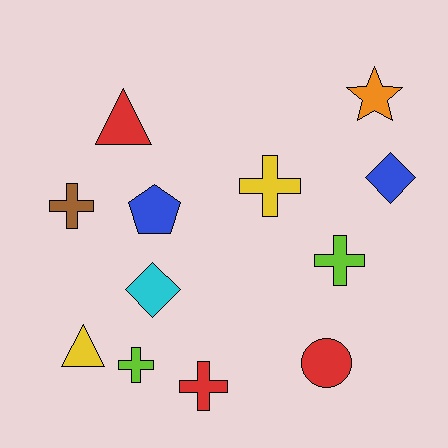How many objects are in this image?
There are 12 objects.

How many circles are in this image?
There is 1 circle.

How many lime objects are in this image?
There are 2 lime objects.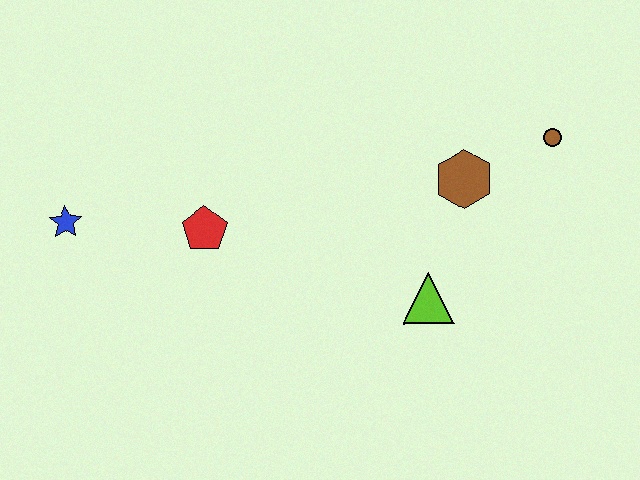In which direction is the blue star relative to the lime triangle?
The blue star is to the left of the lime triangle.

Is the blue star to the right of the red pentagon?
No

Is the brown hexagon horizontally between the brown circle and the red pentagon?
Yes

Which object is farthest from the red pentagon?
The brown circle is farthest from the red pentagon.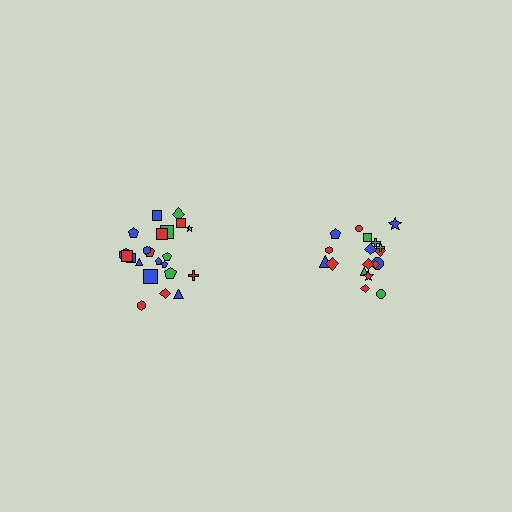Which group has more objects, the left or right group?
The left group.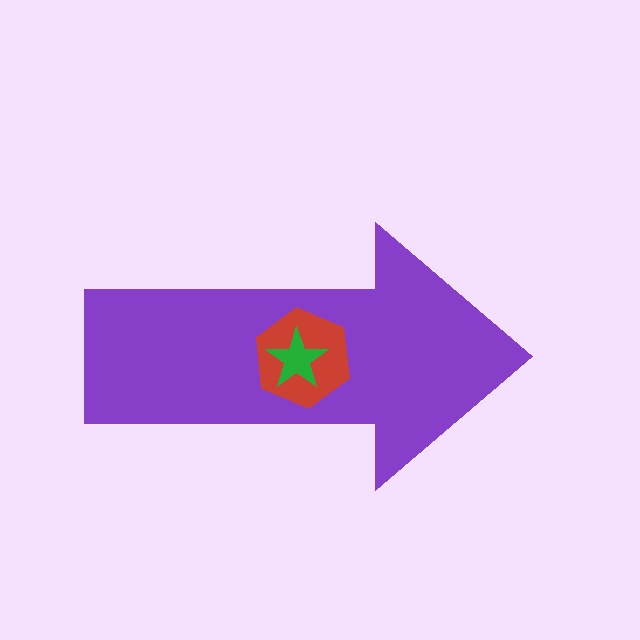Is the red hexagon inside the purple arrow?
Yes.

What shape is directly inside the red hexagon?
The green star.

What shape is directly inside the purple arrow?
The red hexagon.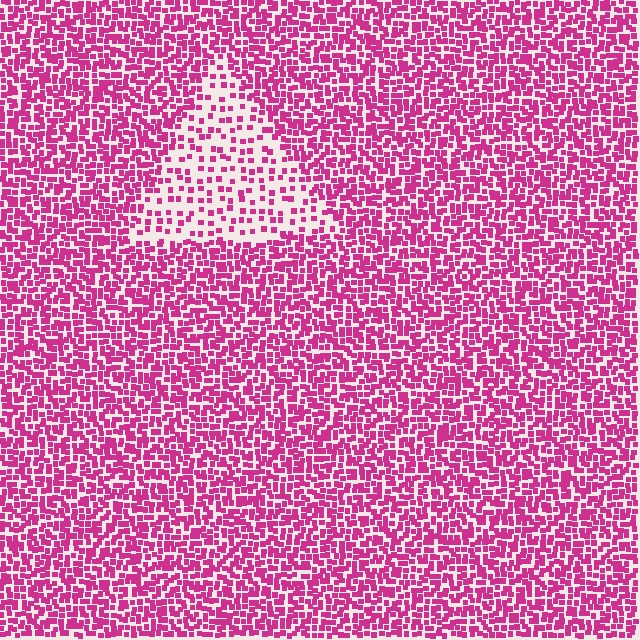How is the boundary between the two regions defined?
The boundary is defined by a change in element density (approximately 2.5x ratio). All elements are the same color, size, and shape.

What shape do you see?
I see a triangle.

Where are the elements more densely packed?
The elements are more densely packed outside the triangle boundary.